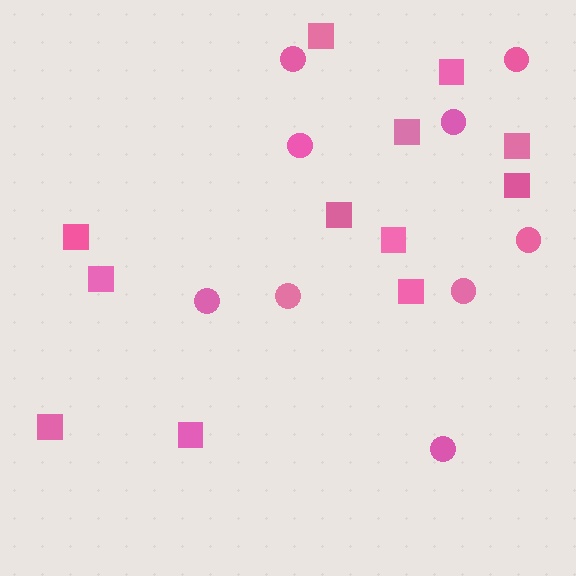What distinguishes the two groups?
There are 2 groups: one group of squares (12) and one group of circles (9).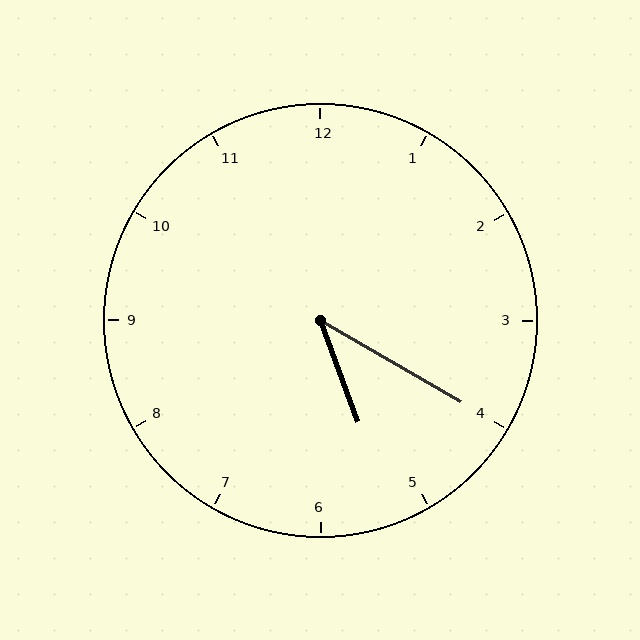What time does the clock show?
5:20.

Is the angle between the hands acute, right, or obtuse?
It is acute.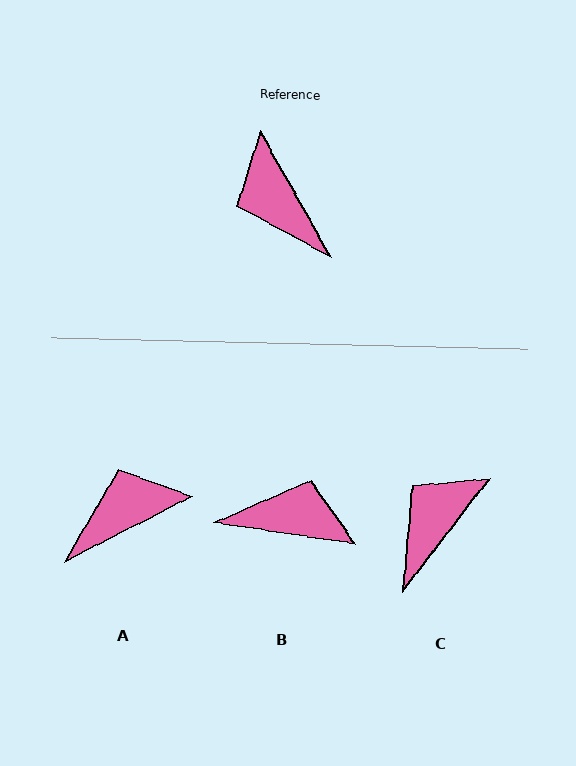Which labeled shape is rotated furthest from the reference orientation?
B, about 128 degrees away.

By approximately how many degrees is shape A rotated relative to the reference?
Approximately 92 degrees clockwise.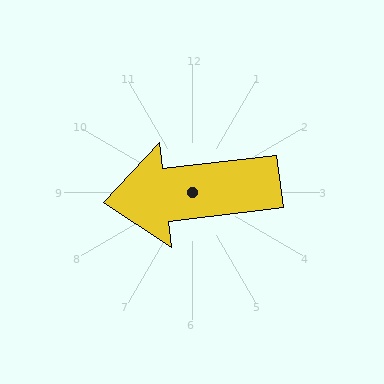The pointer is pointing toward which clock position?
Roughly 9 o'clock.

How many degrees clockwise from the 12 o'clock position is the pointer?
Approximately 263 degrees.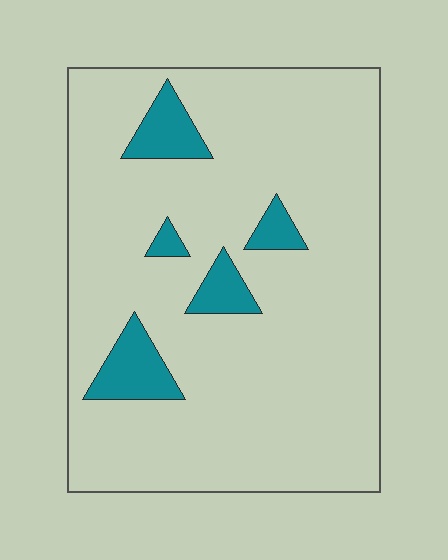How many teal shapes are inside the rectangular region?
5.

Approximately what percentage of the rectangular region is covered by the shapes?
Approximately 10%.